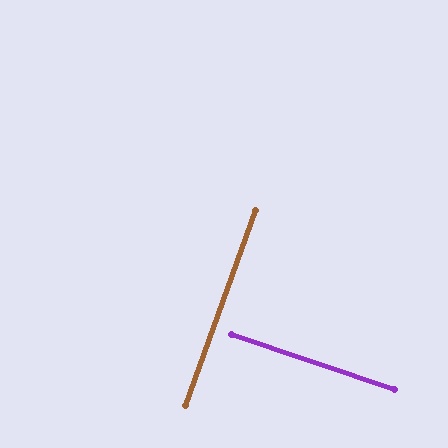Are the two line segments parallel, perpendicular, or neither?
Perpendicular — they meet at approximately 89°.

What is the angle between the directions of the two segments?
Approximately 89 degrees.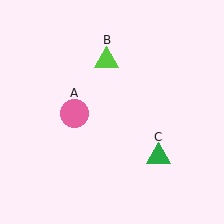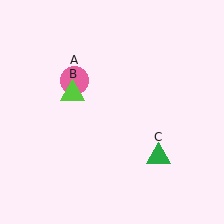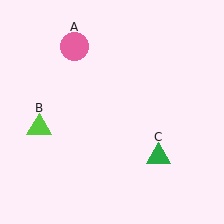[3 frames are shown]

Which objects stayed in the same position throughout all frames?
Green triangle (object C) remained stationary.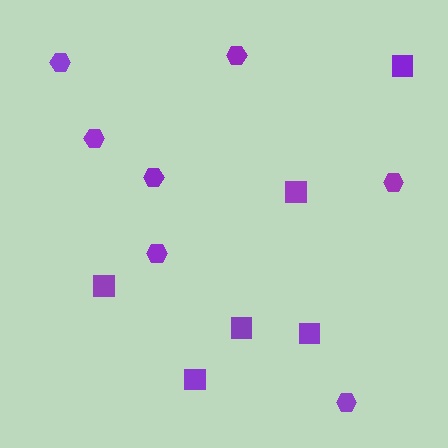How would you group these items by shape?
There are 2 groups: one group of squares (6) and one group of hexagons (7).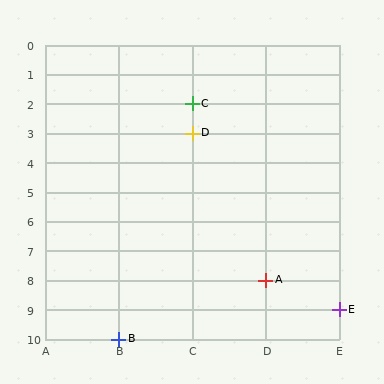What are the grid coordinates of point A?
Point A is at grid coordinates (D, 8).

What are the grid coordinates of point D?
Point D is at grid coordinates (C, 3).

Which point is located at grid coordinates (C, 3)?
Point D is at (C, 3).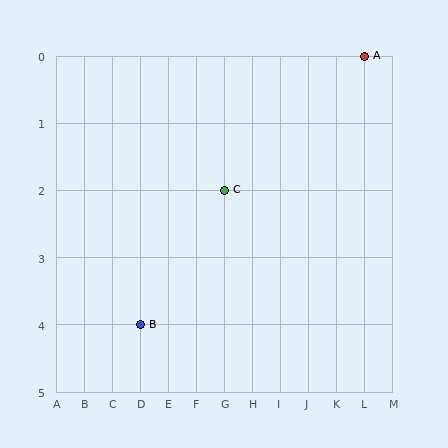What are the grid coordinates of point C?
Point C is at grid coordinates (G, 2).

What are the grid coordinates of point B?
Point B is at grid coordinates (D, 4).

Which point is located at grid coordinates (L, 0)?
Point A is at (L, 0).